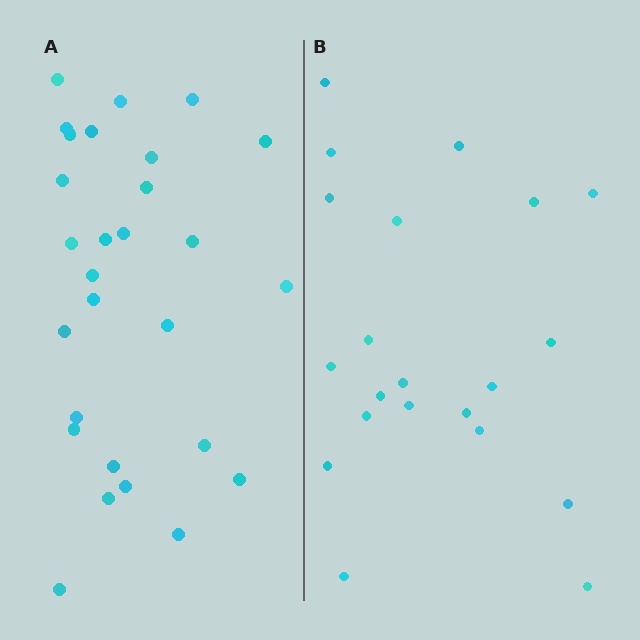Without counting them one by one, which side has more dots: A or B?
Region A (the left region) has more dots.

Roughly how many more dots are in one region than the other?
Region A has roughly 8 or so more dots than region B.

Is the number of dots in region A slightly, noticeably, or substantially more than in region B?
Region A has noticeably more, but not dramatically so. The ratio is roughly 1.3 to 1.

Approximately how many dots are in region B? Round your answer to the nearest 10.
About 20 dots. (The exact count is 21, which rounds to 20.)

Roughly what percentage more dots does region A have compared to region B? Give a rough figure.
About 35% more.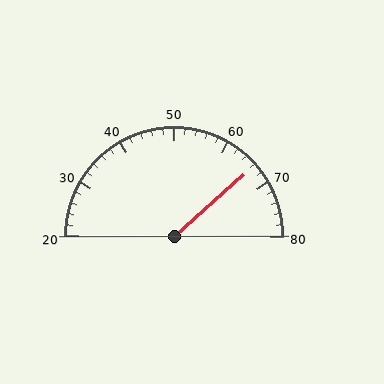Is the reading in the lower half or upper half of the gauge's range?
The reading is in the upper half of the range (20 to 80).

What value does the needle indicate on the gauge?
The needle indicates approximately 66.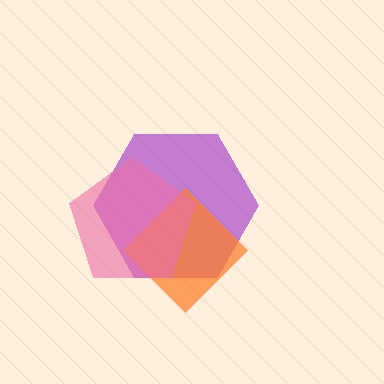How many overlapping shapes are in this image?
There are 3 overlapping shapes in the image.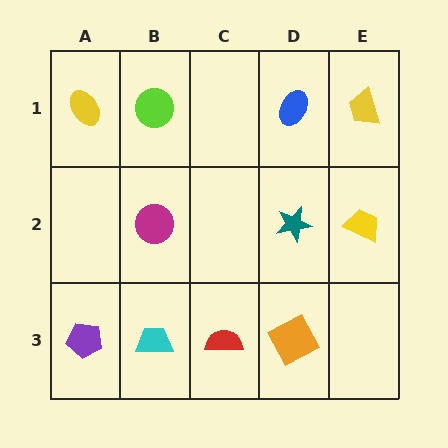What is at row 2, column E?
A yellow trapezoid.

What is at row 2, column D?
A teal star.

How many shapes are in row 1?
4 shapes.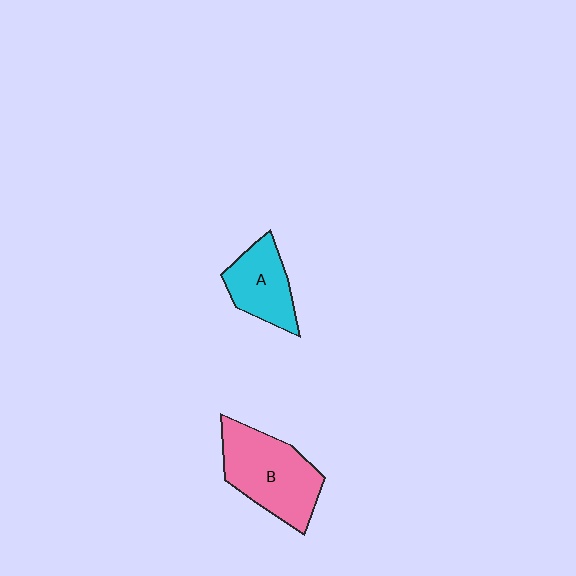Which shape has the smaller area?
Shape A (cyan).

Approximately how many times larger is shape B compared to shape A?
Approximately 1.6 times.